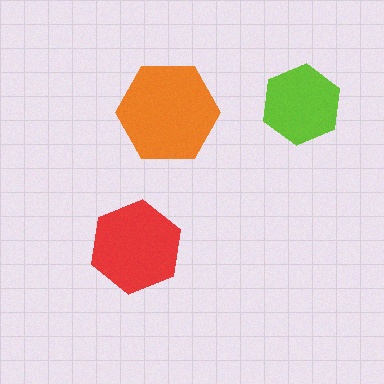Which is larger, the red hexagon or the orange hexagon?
The orange one.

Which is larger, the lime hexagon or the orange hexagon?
The orange one.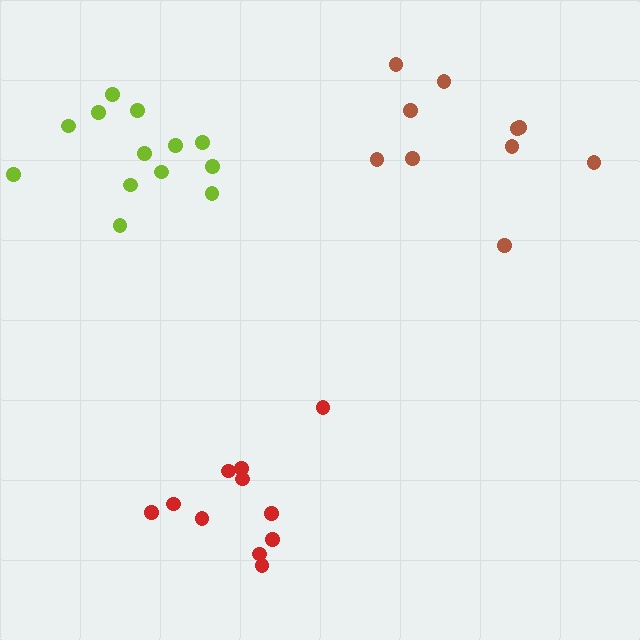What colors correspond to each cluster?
The clusters are colored: red, lime, brown.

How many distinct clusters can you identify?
There are 3 distinct clusters.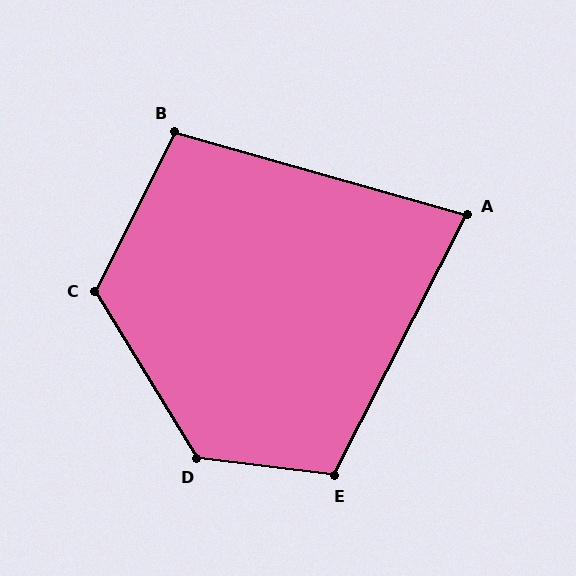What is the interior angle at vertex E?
Approximately 110 degrees (obtuse).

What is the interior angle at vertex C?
Approximately 122 degrees (obtuse).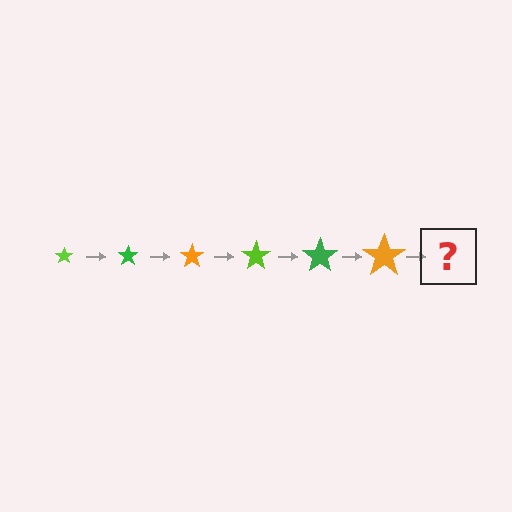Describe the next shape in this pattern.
It should be a lime star, larger than the previous one.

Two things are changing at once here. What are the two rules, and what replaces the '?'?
The two rules are that the star grows larger each step and the color cycles through lime, green, and orange. The '?' should be a lime star, larger than the previous one.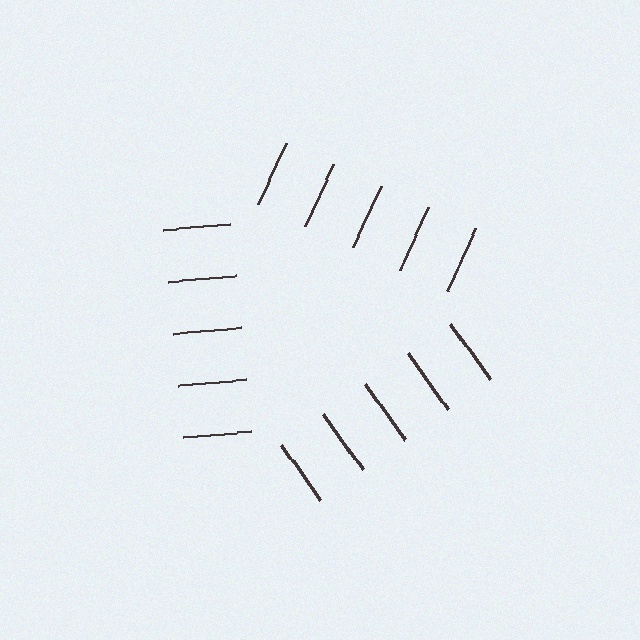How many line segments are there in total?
15 — 5 along each of the 3 edges.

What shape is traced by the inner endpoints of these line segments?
An illusory triangle — the line segments terminate on its edges but no continuous stroke is drawn.